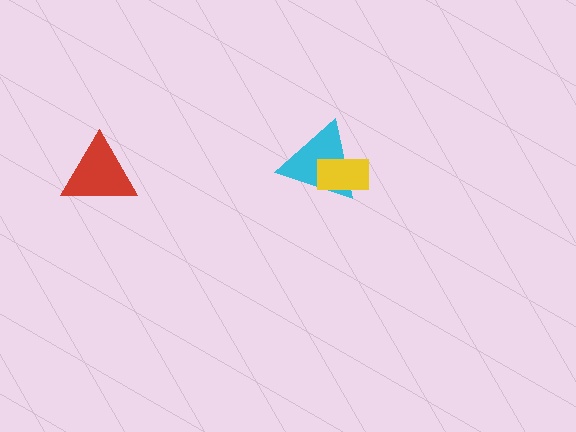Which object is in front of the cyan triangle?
The yellow rectangle is in front of the cyan triangle.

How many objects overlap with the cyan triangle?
1 object overlaps with the cyan triangle.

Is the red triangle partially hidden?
No, no other shape covers it.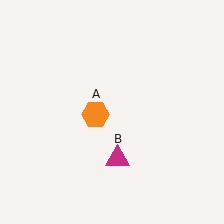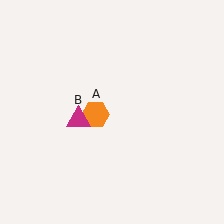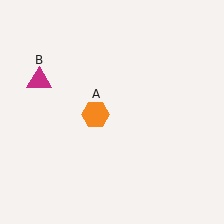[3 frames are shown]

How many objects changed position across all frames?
1 object changed position: magenta triangle (object B).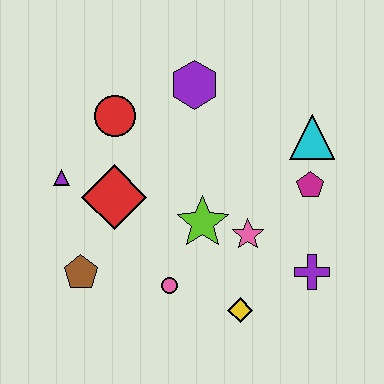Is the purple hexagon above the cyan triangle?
Yes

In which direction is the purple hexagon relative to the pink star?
The purple hexagon is above the pink star.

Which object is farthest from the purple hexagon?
The yellow diamond is farthest from the purple hexagon.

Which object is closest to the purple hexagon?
The red circle is closest to the purple hexagon.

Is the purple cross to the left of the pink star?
No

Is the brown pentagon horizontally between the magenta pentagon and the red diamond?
No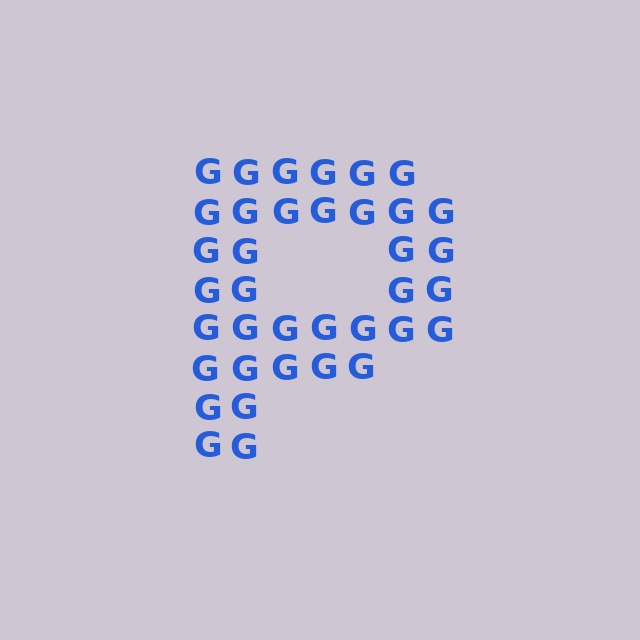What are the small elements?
The small elements are letter G's.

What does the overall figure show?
The overall figure shows the letter P.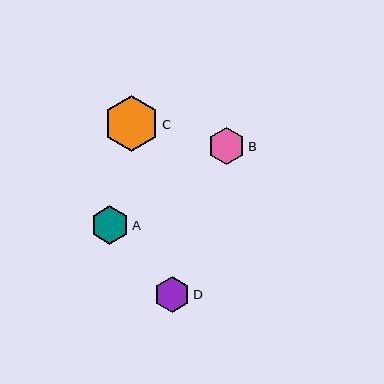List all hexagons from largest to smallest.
From largest to smallest: C, A, B, D.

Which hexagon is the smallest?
Hexagon D is the smallest with a size of approximately 36 pixels.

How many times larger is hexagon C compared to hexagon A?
Hexagon C is approximately 1.4 times the size of hexagon A.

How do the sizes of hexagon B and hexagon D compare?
Hexagon B and hexagon D are approximately the same size.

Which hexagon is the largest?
Hexagon C is the largest with a size of approximately 56 pixels.